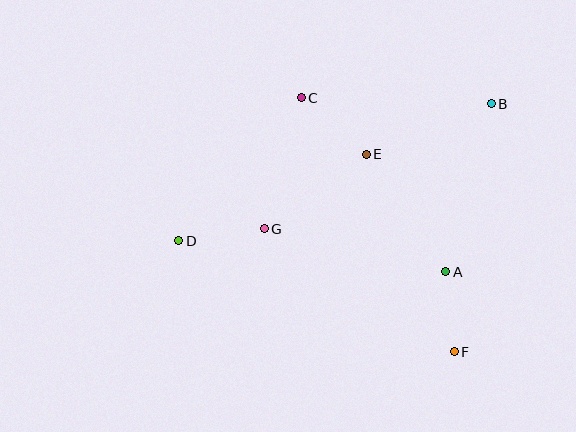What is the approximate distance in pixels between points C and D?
The distance between C and D is approximately 188 pixels.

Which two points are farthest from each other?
Points B and D are farthest from each other.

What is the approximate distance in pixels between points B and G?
The distance between B and G is approximately 259 pixels.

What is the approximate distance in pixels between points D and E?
The distance between D and E is approximately 207 pixels.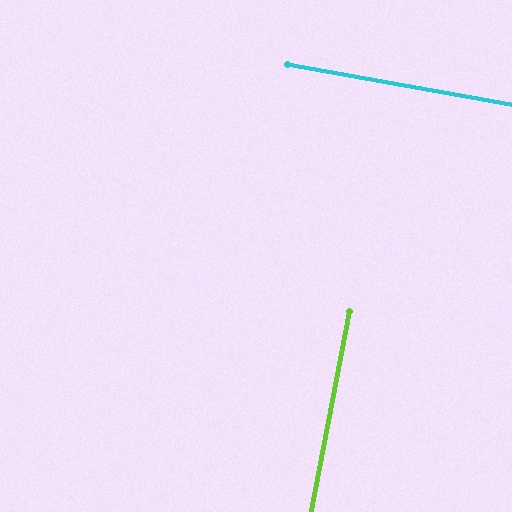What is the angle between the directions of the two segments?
Approximately 89 degrees.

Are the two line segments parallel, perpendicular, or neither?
Perpendicular — they meet at approximately 89°.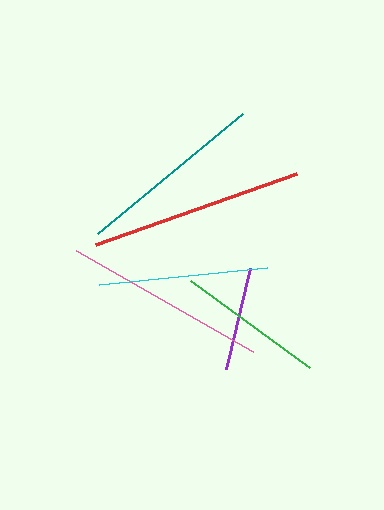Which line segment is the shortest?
The purple line is the shortest at approximately 103 pixels.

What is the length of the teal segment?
The teal segment is approximately 189 pixels long.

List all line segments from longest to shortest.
From longest to shortest: red, pink, teal, cyan, green, purple.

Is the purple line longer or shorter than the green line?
The green line is longer than the purple line.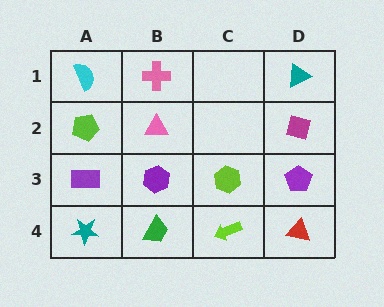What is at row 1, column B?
A pink cross.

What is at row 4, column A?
A teal star.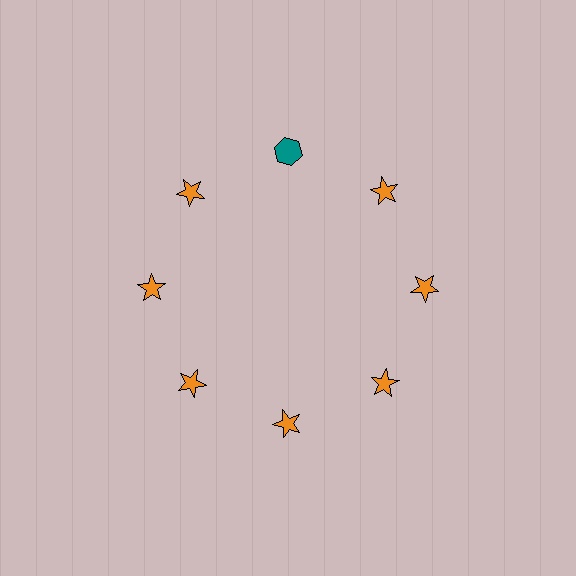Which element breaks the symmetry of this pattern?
The teal hexagon at roughly the 12 o'clock position breaks the symmetry. All other shapes are orange stars.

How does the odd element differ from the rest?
It differs in both color (teal instead of orange) and shape (hexagon instead of star).